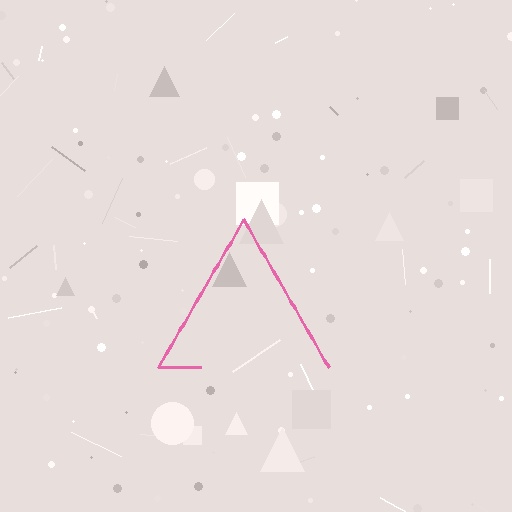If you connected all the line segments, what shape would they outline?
They would outline a triangle.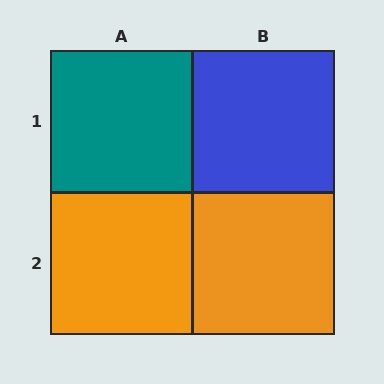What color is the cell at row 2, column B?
Orange.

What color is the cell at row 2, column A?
Orange.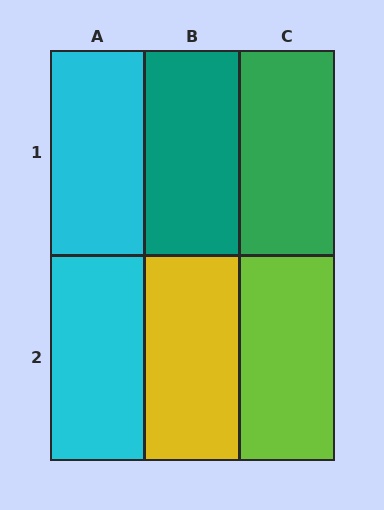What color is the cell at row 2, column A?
Cyan.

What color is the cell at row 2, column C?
Lime.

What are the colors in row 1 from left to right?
Cyan, teal, green.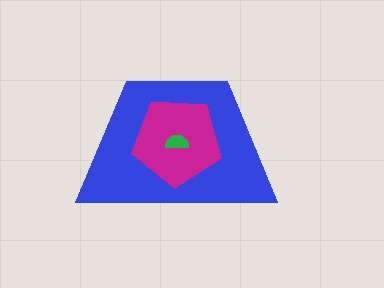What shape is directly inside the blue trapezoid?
The magenta pentagon.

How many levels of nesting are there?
3.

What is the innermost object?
The green semicircle.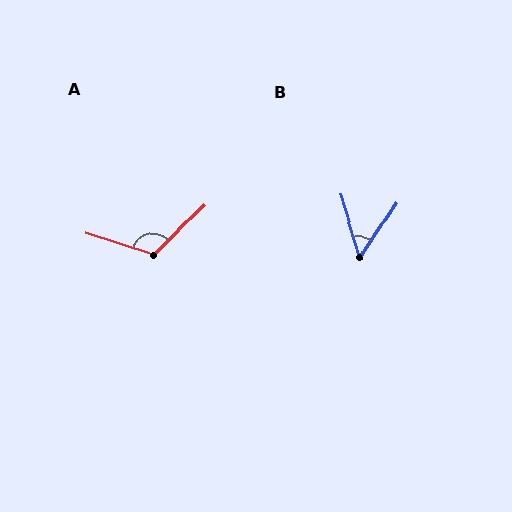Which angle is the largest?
A, at approximately 117 degrees.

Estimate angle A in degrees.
Approximately 117 degrees.